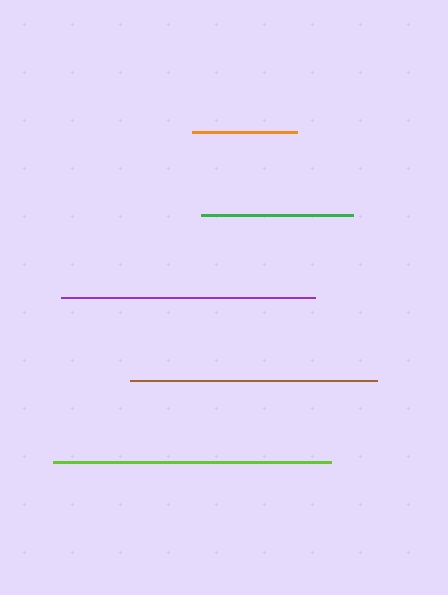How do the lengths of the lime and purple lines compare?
The lime and purple lines are approximately the same length.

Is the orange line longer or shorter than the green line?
The green line is longer than the orange line.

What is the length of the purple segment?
The purple segment is approximately 254 pixels long.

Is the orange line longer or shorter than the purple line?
The purple line is longer than the orange line.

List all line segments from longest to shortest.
From longest to shortest: lime, purple, brown, green, orange.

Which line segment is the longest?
The lime line is the longest at approximately 278 pixels.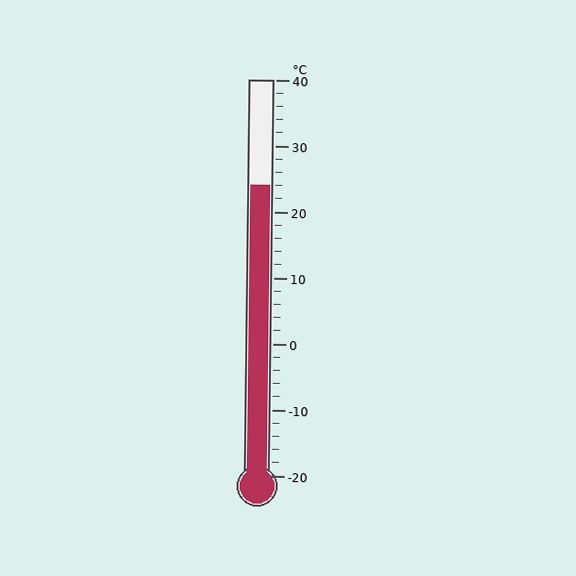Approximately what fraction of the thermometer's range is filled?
The thermometer is filled to approximately 75% of its range.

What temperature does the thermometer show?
The thermometer shows approximately 24°C.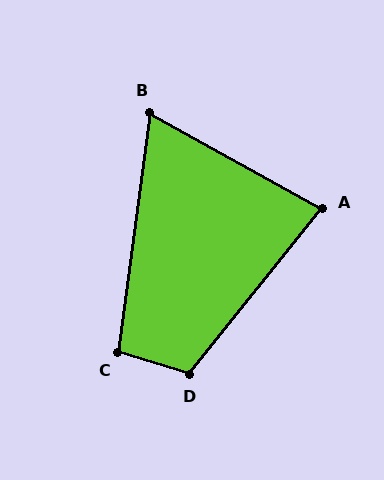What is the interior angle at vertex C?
Approximately 100 degrees (obtuse).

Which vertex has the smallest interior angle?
B, at approximately 69 degrees.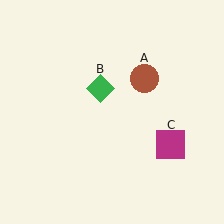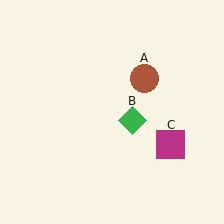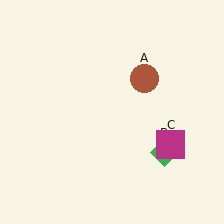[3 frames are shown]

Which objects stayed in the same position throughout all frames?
Brown circle (object A) and magenta square (object C) remained stationary.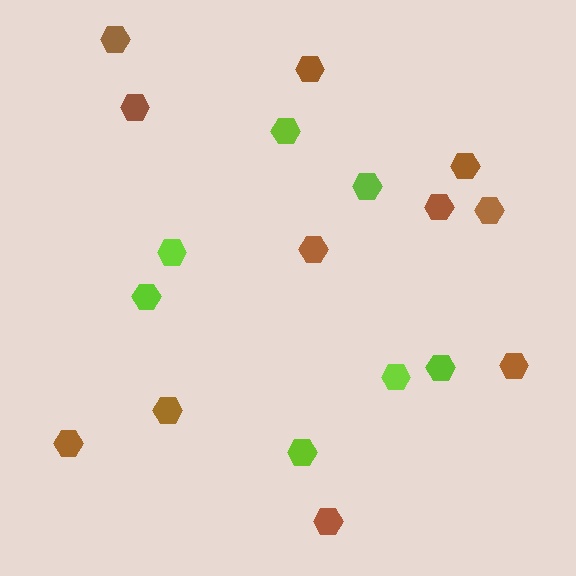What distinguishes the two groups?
There are 2 groups: one group of brown hexagons (11) and one group of lime hexagons (7).